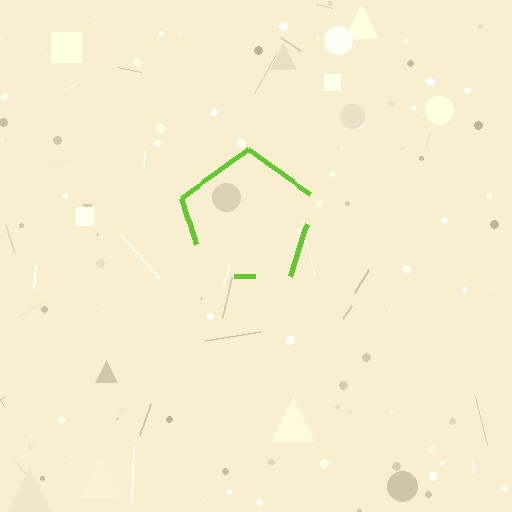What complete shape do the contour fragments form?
The contour fragments form a pentagon.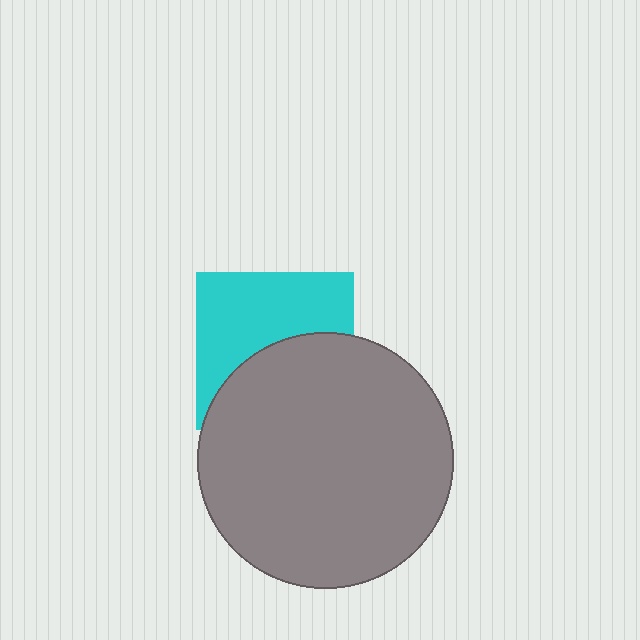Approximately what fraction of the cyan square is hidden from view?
Roughly 47% of the cyan square is hidden behind the gray circle.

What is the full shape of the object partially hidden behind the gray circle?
The partially hidden object is a cyan square.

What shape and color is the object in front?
The object in front is a gray circle.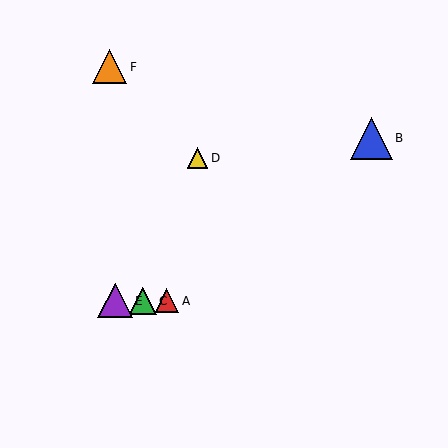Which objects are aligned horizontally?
Objects A, C, E are aligned horizontally.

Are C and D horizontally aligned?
No, C is at y≈301 and D is at y≈158.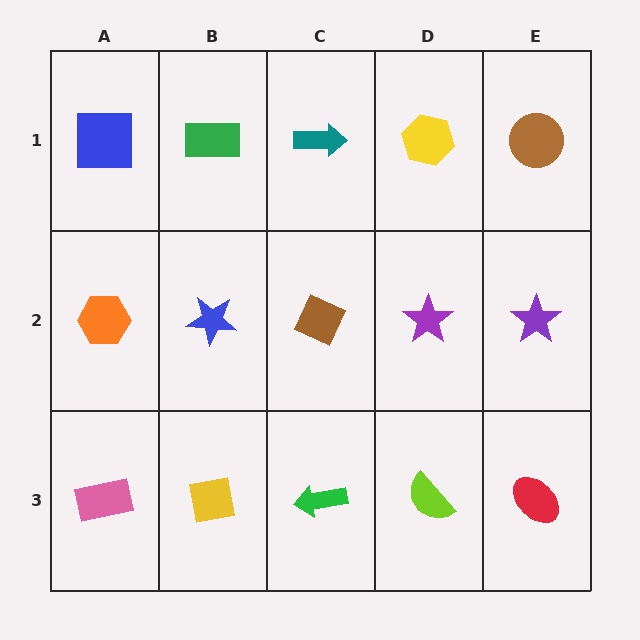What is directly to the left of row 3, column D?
A green arrow.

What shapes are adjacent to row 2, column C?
A teal arrow (row 1, column C), a green arrow (row 3, column C), a blue star (row 2, column B), a purple star (row 2, column D).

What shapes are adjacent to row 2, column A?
A blue square (row 1, column A), a pink rectangle (row 3, column A), a blue star (row 2, column B).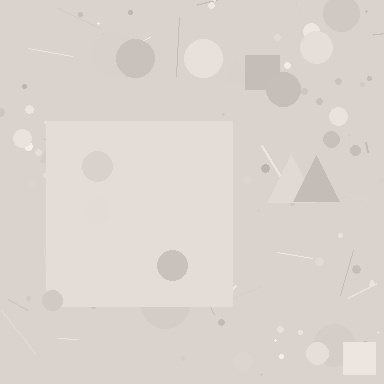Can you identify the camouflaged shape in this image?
The camouflaged shape is a square.